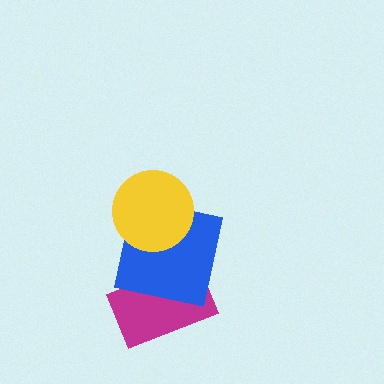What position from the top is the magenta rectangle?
The magenta rectangle is 3rd from the top.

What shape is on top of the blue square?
The yellow circle is on top of the blue square.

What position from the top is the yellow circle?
The yellow circle is 1st from the top.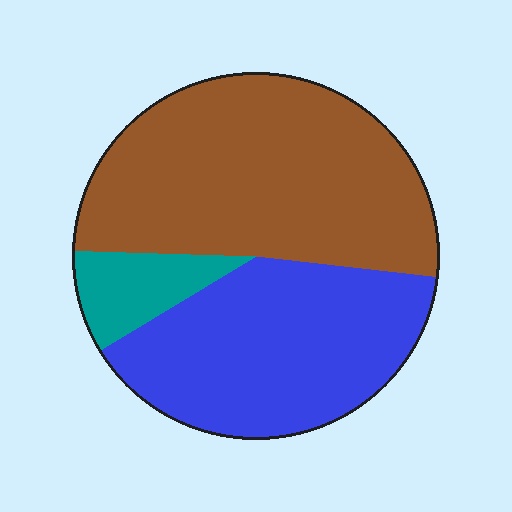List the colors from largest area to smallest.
From largest to smallest: brown, blue, teal.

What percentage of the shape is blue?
Blue takes up about two fifths (2/5) of the shape.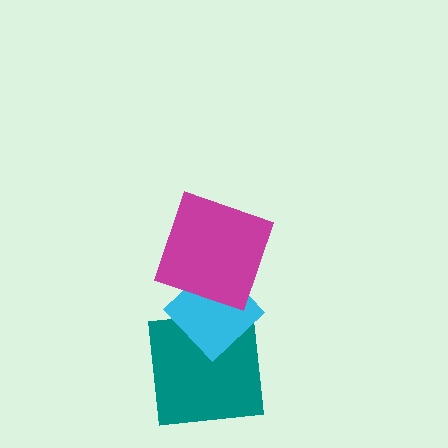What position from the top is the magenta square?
The magenta square is 1st from the top.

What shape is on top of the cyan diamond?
The magenta square is on top of the cyan diamond.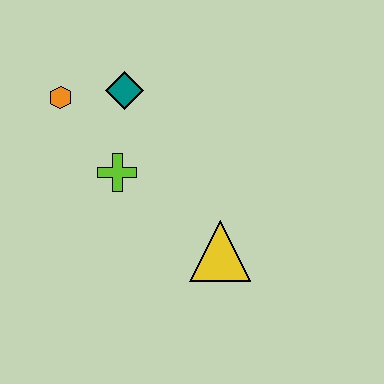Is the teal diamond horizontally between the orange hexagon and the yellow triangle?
Yes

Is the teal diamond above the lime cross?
Yes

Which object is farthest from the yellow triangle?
The orange hexagon is farthest from the yellow triangle.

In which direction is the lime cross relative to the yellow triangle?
The lime cross is to the left of the yellow triangle.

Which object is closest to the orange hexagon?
The teal diamond is closest to the orange hexagon.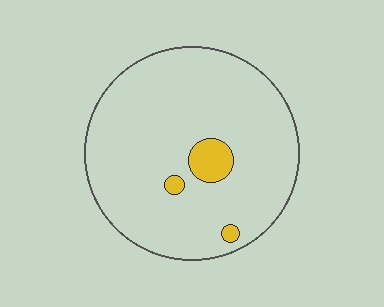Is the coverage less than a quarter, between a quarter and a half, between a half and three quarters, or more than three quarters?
Less than a quarter.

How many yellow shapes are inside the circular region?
3.